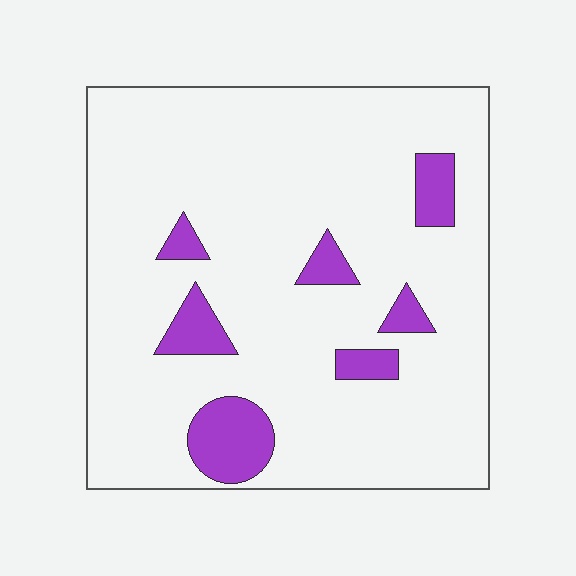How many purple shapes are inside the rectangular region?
7.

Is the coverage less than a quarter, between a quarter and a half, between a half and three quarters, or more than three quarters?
Less than a quarter.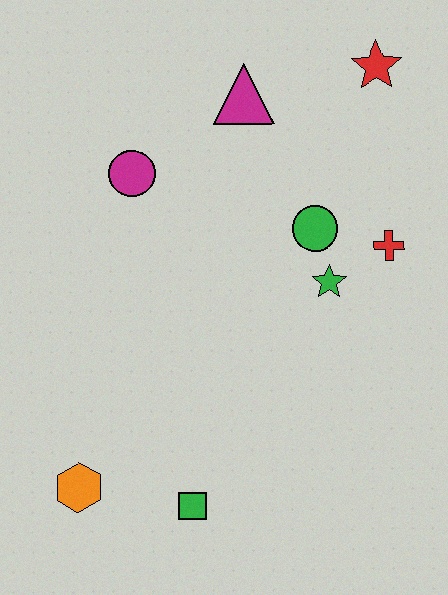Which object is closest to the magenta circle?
The magenta triangle is closest to the magenta circle.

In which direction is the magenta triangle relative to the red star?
The magenta triangle is to the left of the red star.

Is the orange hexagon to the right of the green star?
No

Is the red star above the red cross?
Yes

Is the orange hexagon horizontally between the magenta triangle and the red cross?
No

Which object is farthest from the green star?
The orange hexagon is farthest from the green star.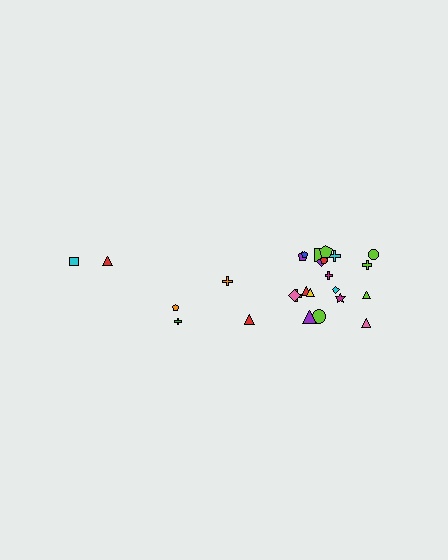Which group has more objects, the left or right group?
The right group.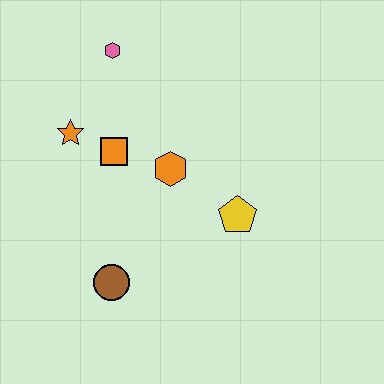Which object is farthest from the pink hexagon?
The brown circle is farthest from the pink hexagon.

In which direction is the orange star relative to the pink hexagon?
The orange star is below the pink hexagon.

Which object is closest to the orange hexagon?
The orange square is closest to the orange hexagon.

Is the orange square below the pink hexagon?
Yes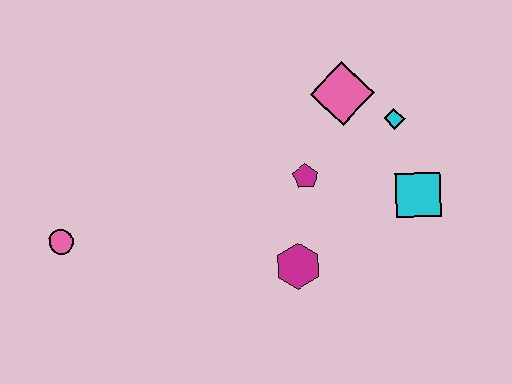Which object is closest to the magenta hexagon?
The magenta pentagon is closest to the magenta hexagon.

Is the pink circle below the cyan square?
Yes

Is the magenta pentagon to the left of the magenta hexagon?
No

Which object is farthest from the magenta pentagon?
The pink circle is farthest from the magenta pentagon.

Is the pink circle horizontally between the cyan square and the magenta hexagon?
No